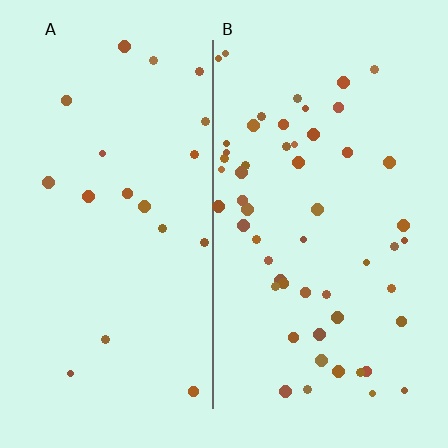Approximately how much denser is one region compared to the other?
Approximately 2.9× — region B over region A.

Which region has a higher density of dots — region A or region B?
B (the right).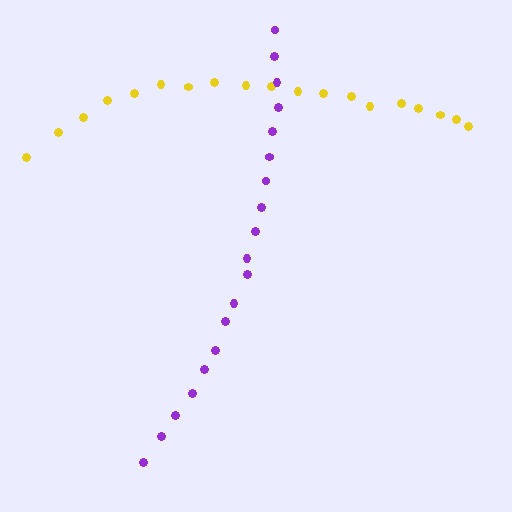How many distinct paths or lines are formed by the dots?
There are 2 distinct paths.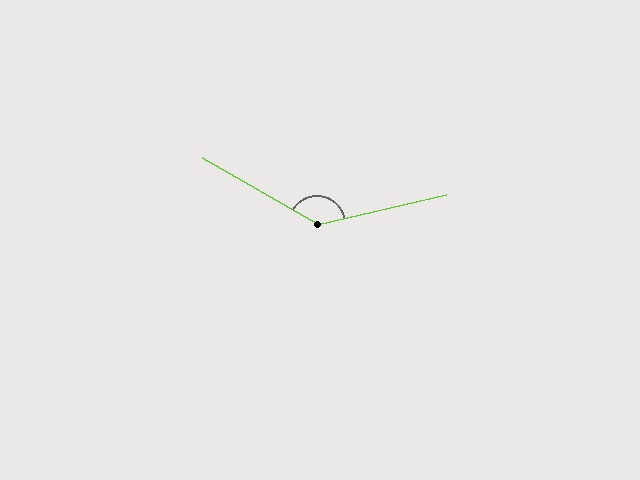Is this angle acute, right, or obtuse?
It is obtuse.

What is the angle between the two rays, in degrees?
Approximately 137 degrees.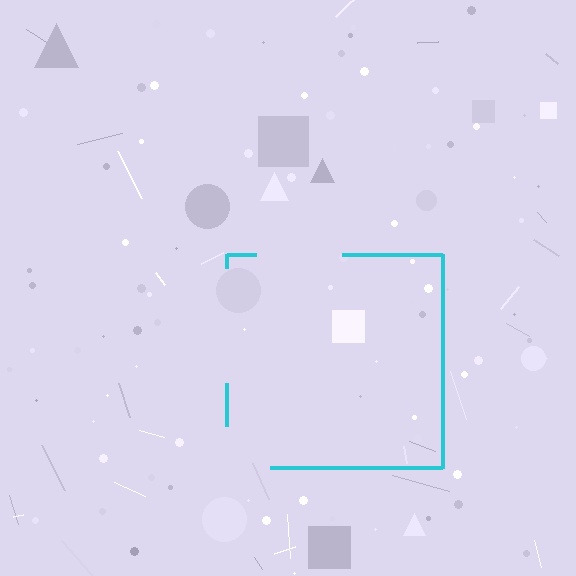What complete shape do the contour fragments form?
The contour fragments form a square.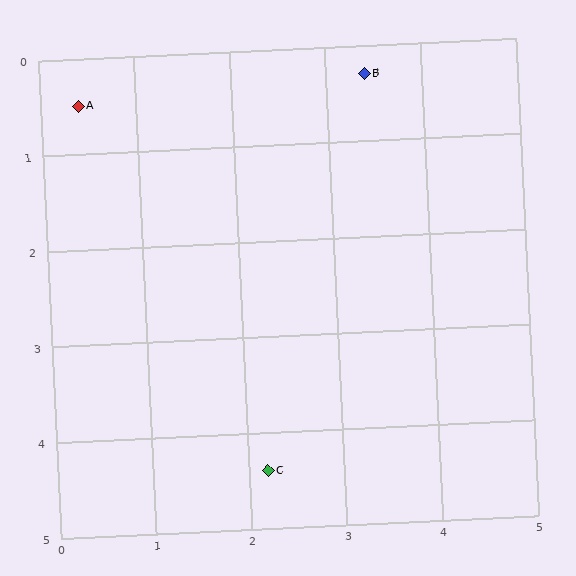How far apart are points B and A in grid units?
Points B and A are about 3.0 grid units apart.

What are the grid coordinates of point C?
Point C is at approximately (2.2, 4.4).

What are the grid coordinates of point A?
Point A is at approximately (0.4, 0.5).